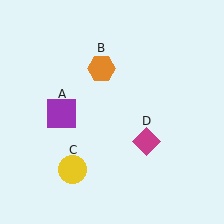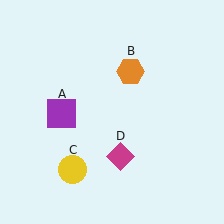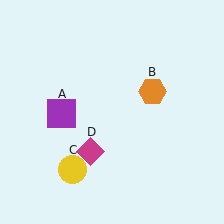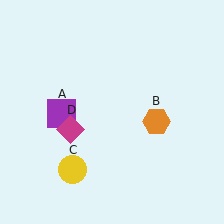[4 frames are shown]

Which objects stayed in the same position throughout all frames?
Purple square (object A) and yellow circle (object C) remained stationary.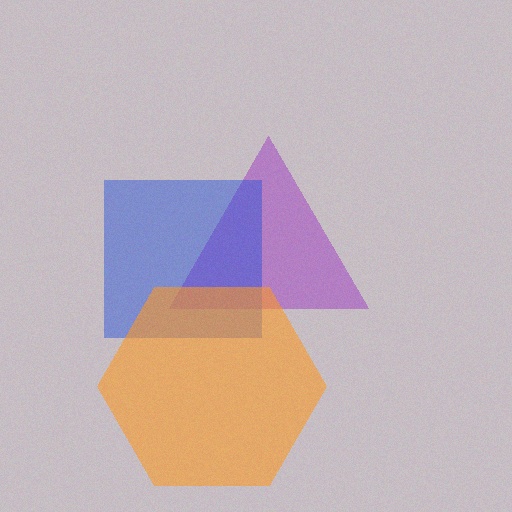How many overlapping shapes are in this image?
There are 3 overlapping shapes in the image.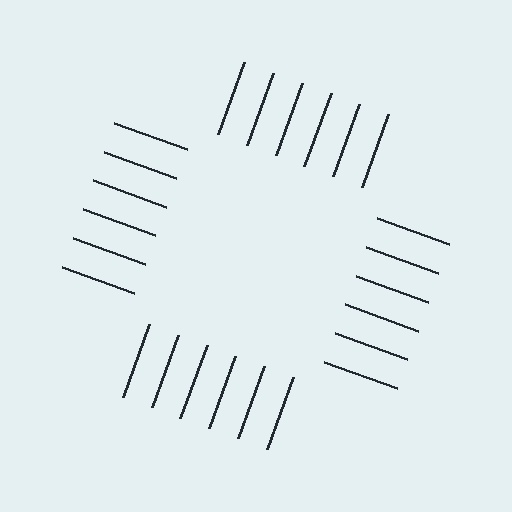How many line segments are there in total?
24 — 6 along each of the 4 edges.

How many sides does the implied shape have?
4 sides — the line-ends trace a square.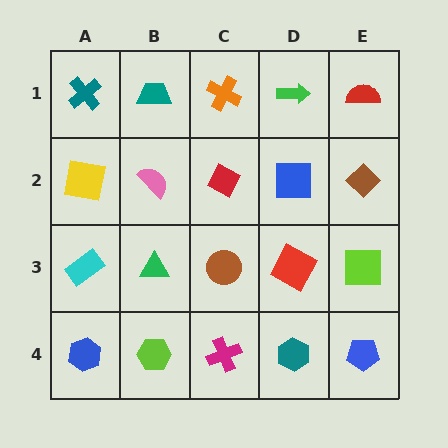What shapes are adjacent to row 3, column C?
A red diamond (row 2, column C), a magenta cross (row 4, column C), a green triangle (row 3, column B), a red square (row 3, column D).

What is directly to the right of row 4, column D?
A blue pentagon.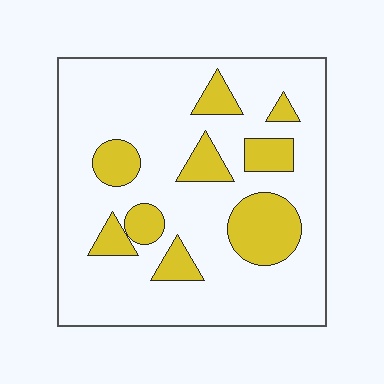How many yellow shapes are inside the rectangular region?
9.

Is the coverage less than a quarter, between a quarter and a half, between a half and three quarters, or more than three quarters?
Less than a quarter.